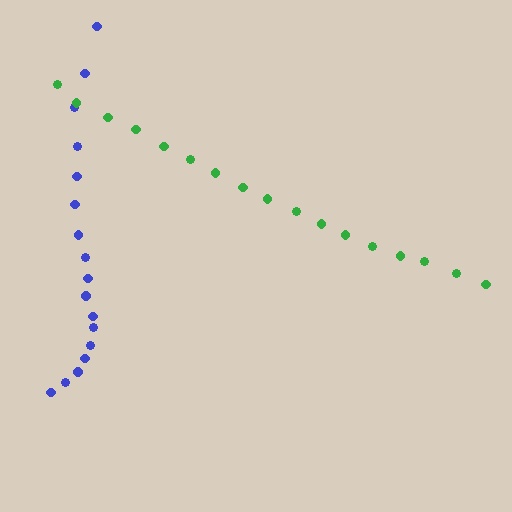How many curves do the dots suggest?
There are 2 distinct paths.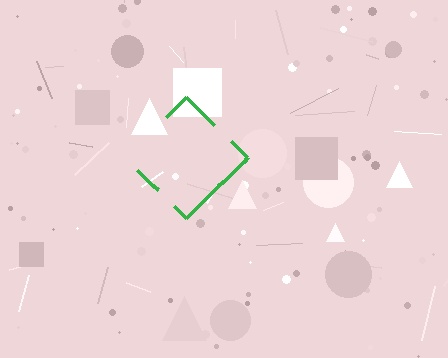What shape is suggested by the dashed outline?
The dashed outline suggests a diamond.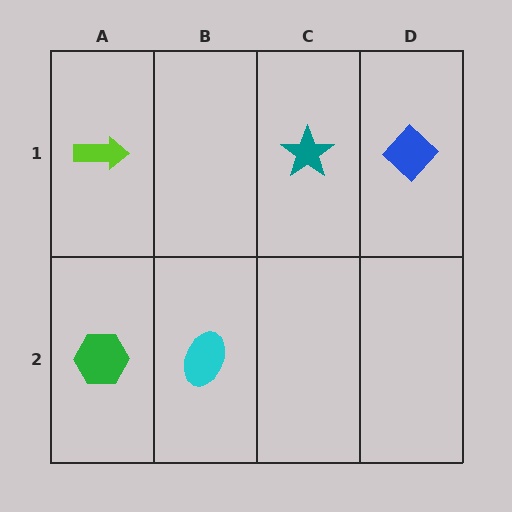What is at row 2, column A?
A green hexagon.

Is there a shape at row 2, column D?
No, that cell is empty.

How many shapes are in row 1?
3 shapes.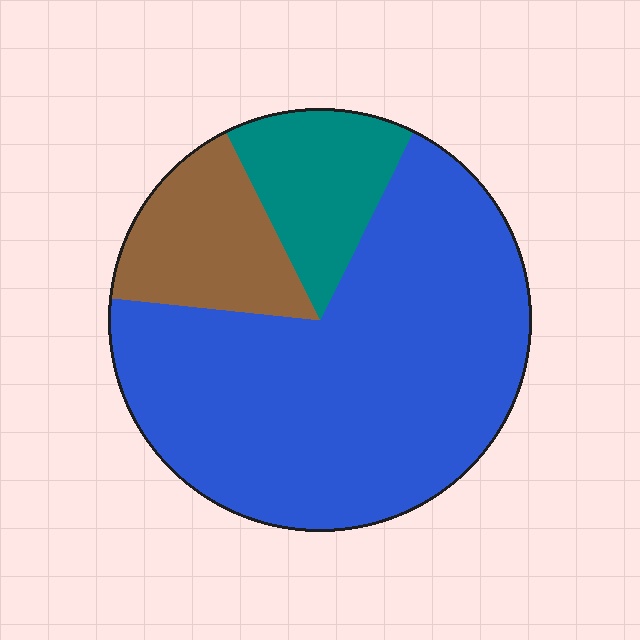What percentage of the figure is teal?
Teal takes up about one sixth (1/6) of the figure.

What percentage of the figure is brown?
Brown takes up about one sixth (1/6) of the figure.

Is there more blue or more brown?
Blue.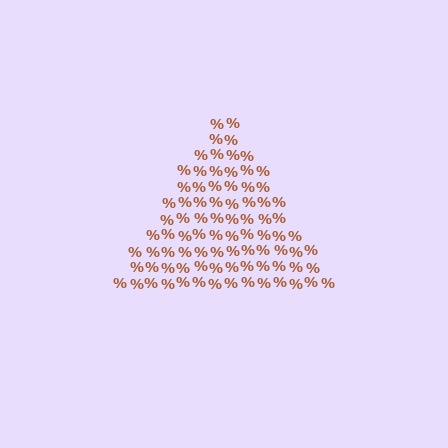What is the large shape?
The large shape is a triangle.